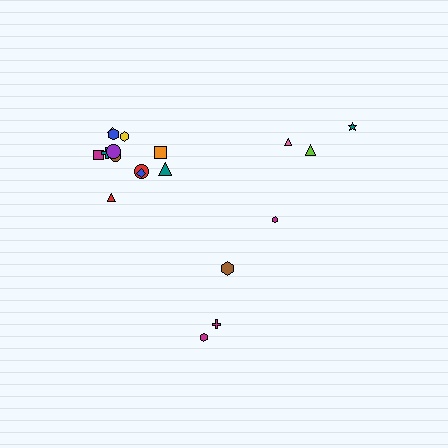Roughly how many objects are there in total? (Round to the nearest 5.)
Roughly 20 objects in total.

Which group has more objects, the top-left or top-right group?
The top-left group.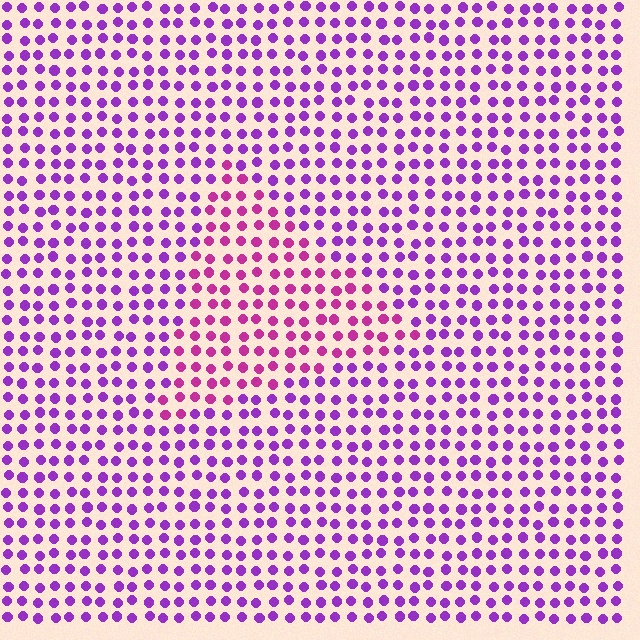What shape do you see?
I see a triangle.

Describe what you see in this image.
The image is filled with small purple elements in a uniform arrangement. A triangle-shaped region is visible where the elements are tinted to a slightly different hue, forming a subtle color boundary.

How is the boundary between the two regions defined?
The boundary is defined purely by a slight shift in hue (about 35 degrees). Spacing, size, and orientation are identical on both sides.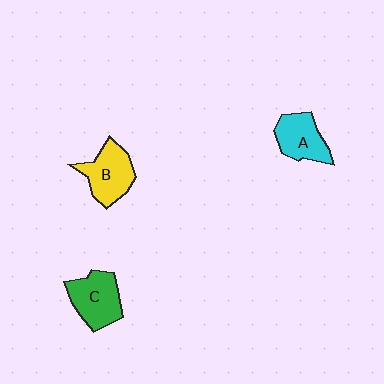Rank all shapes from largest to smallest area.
From largest to smallest: C (green), B (yellow), A (cyan).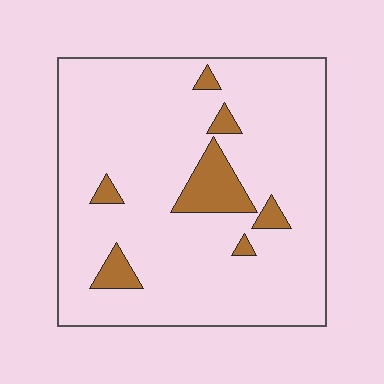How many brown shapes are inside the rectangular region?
7.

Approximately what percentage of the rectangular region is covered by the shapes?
Approximately 10%.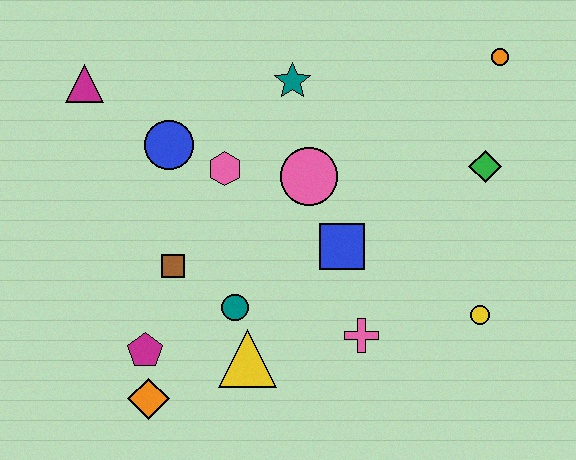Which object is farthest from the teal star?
The orange diamond is farthest from the teal star.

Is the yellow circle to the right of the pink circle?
Yes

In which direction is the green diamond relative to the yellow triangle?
The green diamond is to the right of the yellow triangle.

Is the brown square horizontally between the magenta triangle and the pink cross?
Yes